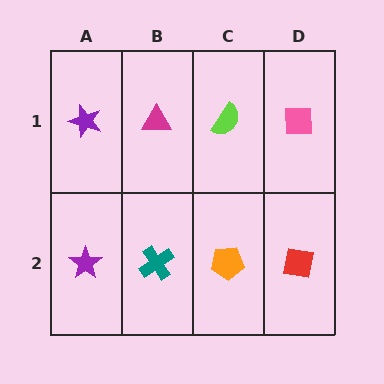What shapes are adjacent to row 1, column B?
A teal cross (row 2, column B), a purple star (row 1, column A), a lime semicircle (row 1, column C).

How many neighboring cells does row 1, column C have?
3.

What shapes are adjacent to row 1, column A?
A purple star (row 2, column A), a magenta triangle (row 1, column B).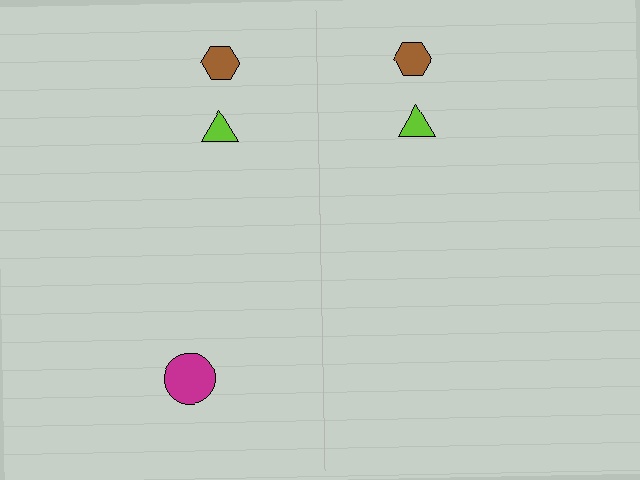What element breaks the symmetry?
A magenta circle is missing from the right side.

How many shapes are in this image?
There are 5 shapes in this image.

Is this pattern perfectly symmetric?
No, the pattern is not perfectly symmetric. A magenta circle is missing from the right side.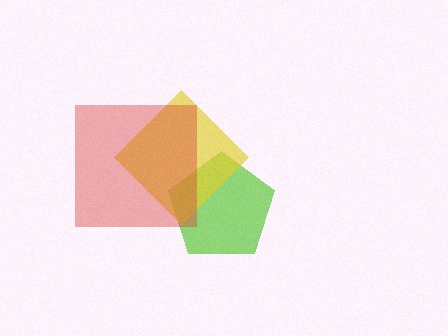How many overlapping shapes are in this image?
There are 3 overlapping shapes in the image.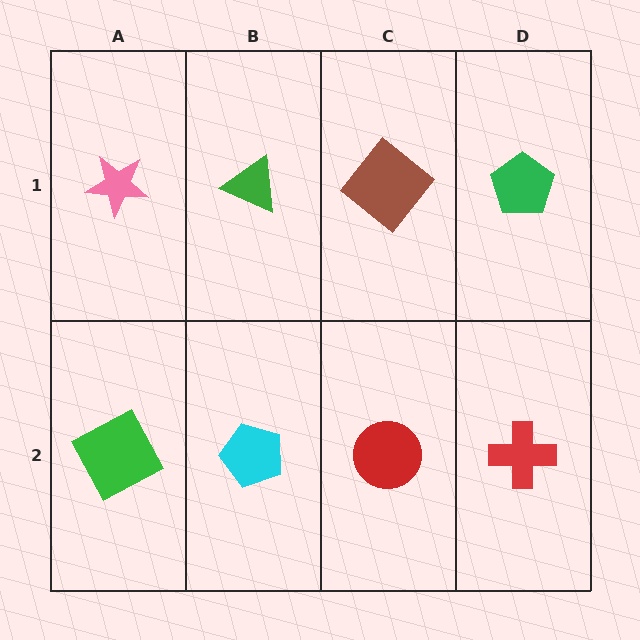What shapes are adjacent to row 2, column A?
A pink star (row 1, column A), a cyan pentagon (row 2, column B).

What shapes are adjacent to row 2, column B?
A green triangle (row 1, column B), a green square (row 2, column A), a red circle (row 2, column C).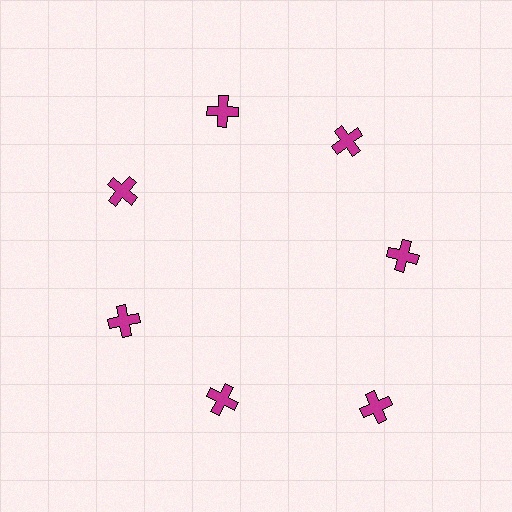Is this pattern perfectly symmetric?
No. The 7 magenta crosses are arranged in a ring, but one element near the 5 o'clock position is pushed outward from the center, breaking the 7-fold rotational symmetry.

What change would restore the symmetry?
The symmetry would be restored by moving it inward, back onto the ring so that all 7 crosses sit at equal angles and equal distance from the center.